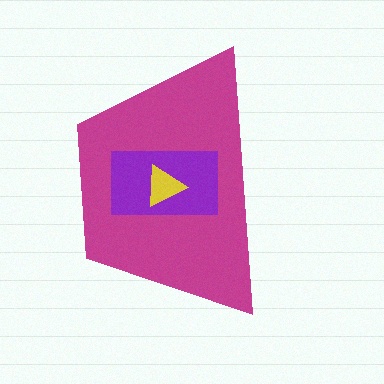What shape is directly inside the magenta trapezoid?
The purple rectangle.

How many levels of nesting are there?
3.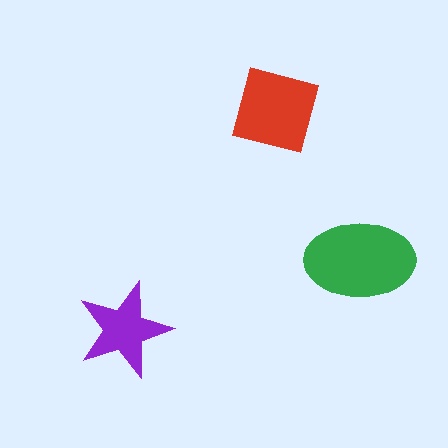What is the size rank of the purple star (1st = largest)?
3rd.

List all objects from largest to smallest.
The green ellipse, the red square, the purple star.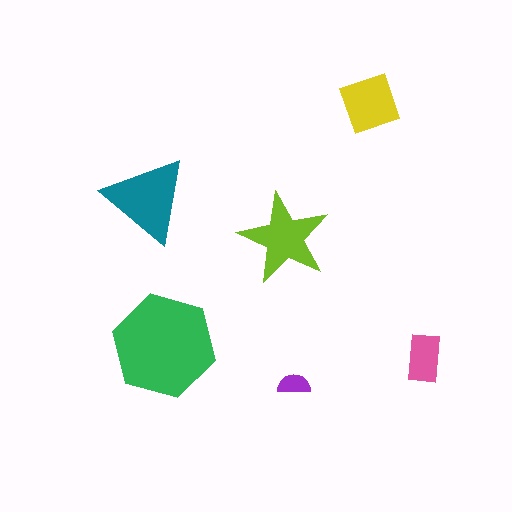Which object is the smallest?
The purple semicircle.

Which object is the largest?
The green hexagon.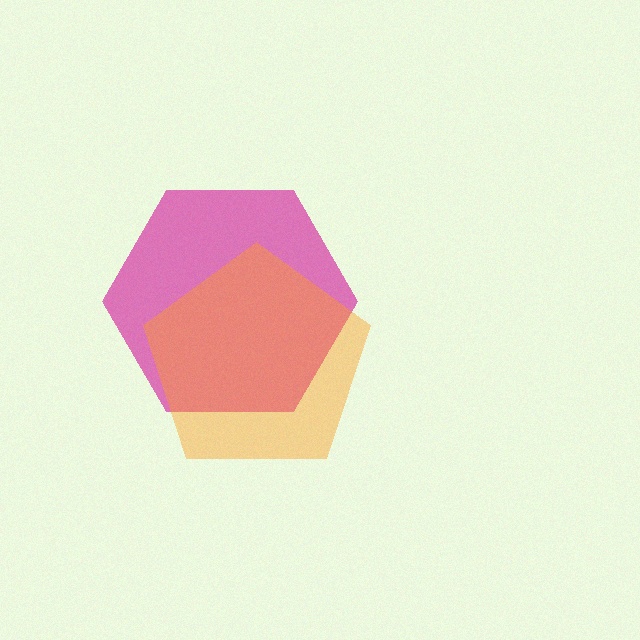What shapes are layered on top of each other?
The layered shapes are: a magenta hexagon, an orange pentagon.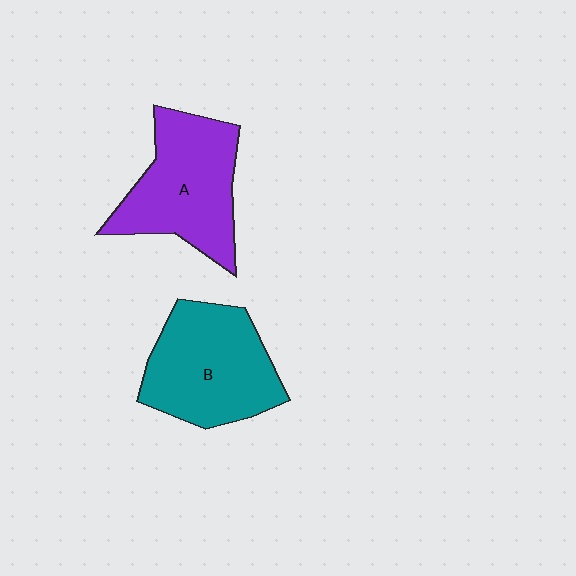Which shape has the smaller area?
Shape A (purple).